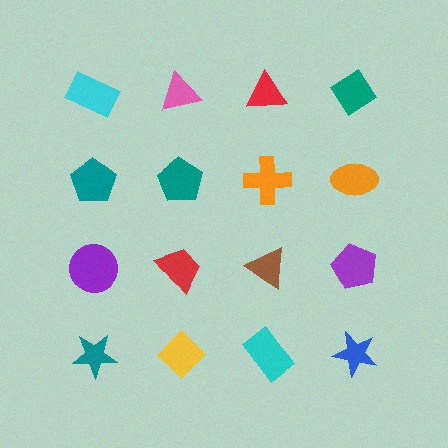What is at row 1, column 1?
A cyan rectangle.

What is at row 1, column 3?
A red triangle.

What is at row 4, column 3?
A cyan rectangle.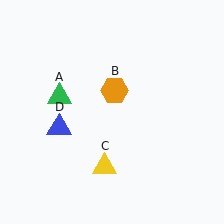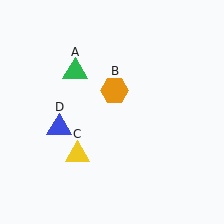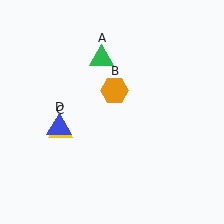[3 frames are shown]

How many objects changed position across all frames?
2 objects changed position: green triangle (object A), yellow triangle (object C).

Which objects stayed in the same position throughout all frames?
Orange hexagon (object B) and blue triangle (object D) remained stationary.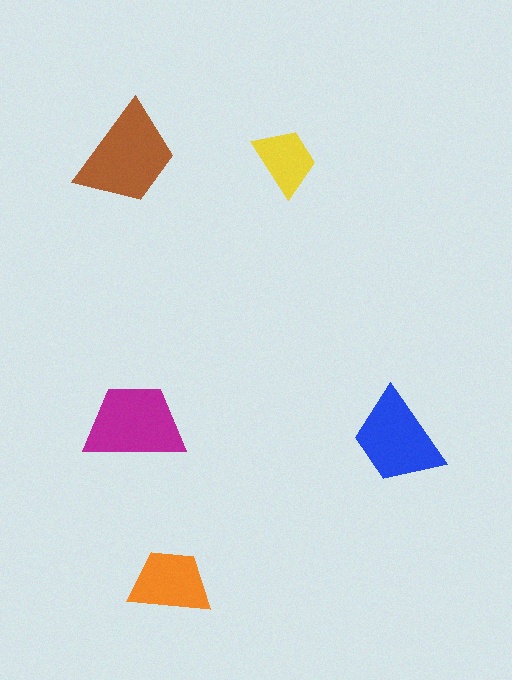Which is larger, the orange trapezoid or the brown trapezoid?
The brown one.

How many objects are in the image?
There are 5 objects in the image.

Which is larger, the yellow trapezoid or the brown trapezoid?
The brown one.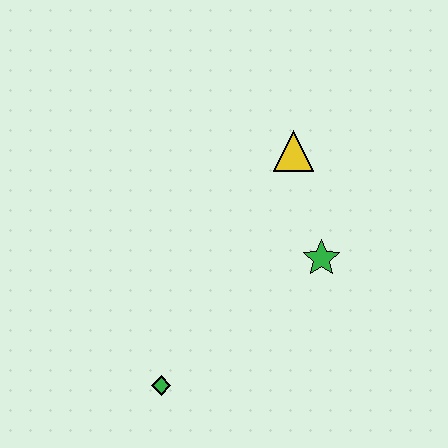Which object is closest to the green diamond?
The green star is closest to the green diamond.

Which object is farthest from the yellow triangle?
The green diamond is farthest from the yellow triangle.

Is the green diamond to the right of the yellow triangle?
No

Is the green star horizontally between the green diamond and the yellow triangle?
No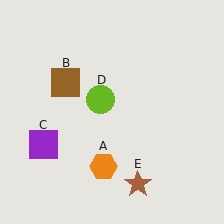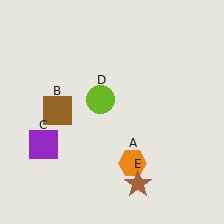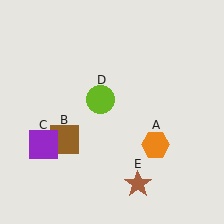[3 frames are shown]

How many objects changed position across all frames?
2 objects changed position: orange hexagon (object A), brown square (object B).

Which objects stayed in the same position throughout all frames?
Purple square (object C) and lime circle (object D) and brown star (object E) remained stationary.